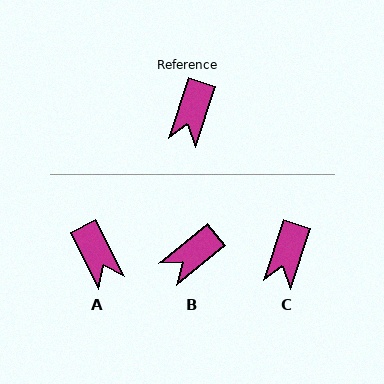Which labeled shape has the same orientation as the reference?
C.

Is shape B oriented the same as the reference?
No, it is off by about 33 degrees.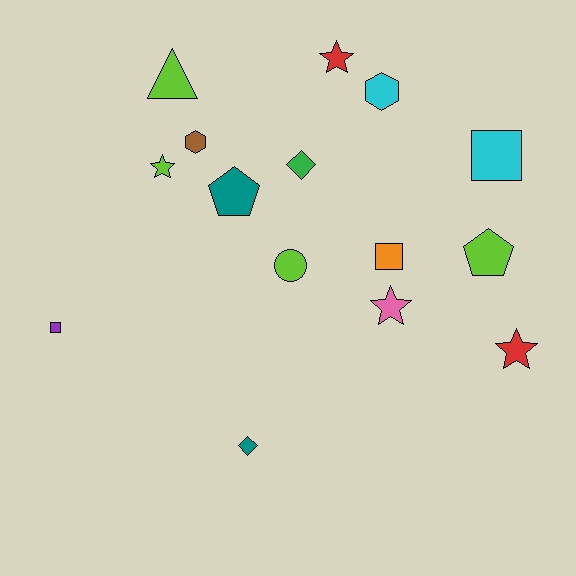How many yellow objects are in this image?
There are no yellow objects.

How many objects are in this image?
There are 15 objects.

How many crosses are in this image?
There are no crosses.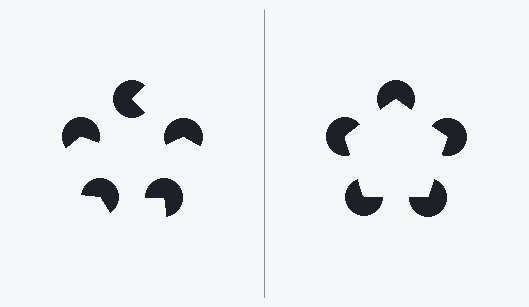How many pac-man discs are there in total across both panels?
10 — 5 on each side.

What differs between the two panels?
The pac-man discs are positioned identically on both sides; only the wedge orientations differ. On the right they align to a pentagon; on the left they are misaligned.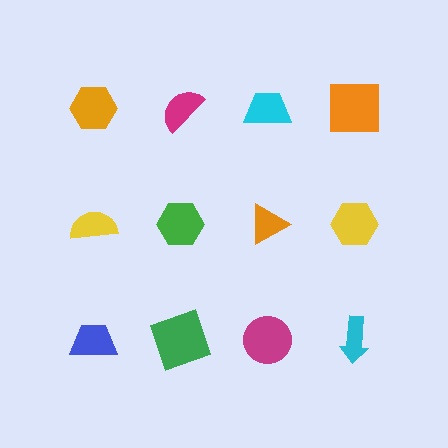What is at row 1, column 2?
A magenta semicircle.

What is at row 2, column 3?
An orange triangle.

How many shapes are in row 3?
4 shapes.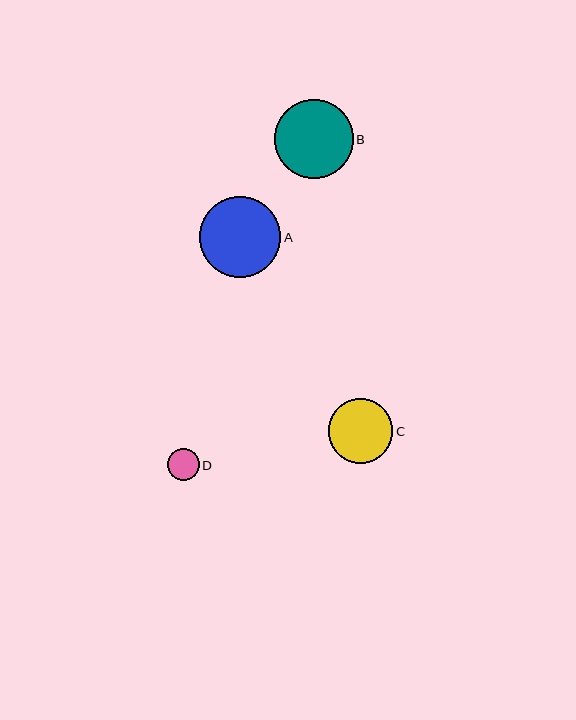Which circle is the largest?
Circle A is the largest with a size of approximately 81 pixels.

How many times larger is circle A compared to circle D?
Circle A is approximately 2.5 times the size of circle D.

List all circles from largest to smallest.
From largest to smallest: A, B, C, D.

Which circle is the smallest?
Circle D is the smallest with a size of approximately 32 pixels.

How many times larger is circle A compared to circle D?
Circle A is approximately 2.5 times the size of circle D.